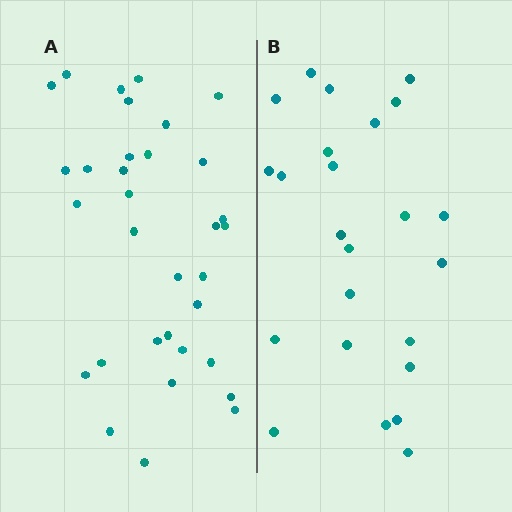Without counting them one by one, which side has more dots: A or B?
Region A (the left region) has more dots.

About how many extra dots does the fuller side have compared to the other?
Region A has roughly 8 or so more dots than region B.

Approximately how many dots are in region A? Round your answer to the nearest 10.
About 30 dots. (The exact count is 33, which rounds to 30.)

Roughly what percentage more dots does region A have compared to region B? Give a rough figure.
About 40% more.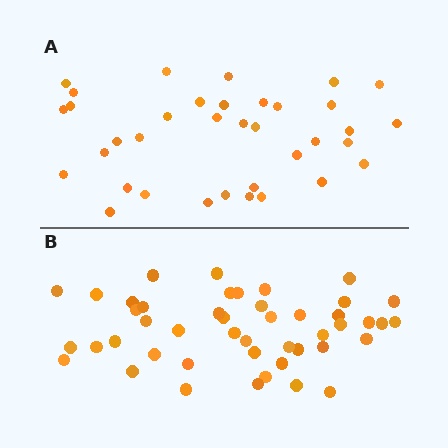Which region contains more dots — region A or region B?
Region B (the bottom region) has more dots.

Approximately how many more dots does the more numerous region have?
Region B has roughly 10 or so more dots than region A.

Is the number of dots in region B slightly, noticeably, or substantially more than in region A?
Region B has noticeably more, but not dramatically so. The ratio is roughly 1.3 to 1.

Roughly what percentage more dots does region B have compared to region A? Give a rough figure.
About 30% more.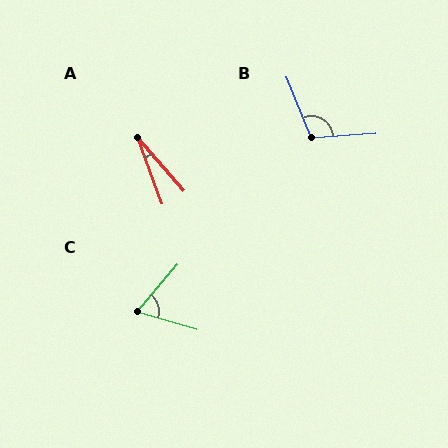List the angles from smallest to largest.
A (20°), C (66°), B (109°).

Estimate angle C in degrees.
Approximately 66 degrees.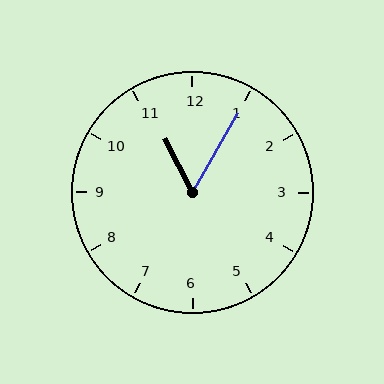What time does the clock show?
11:05.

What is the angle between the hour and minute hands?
Approximately 58 degrees.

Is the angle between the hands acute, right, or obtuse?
It is acute.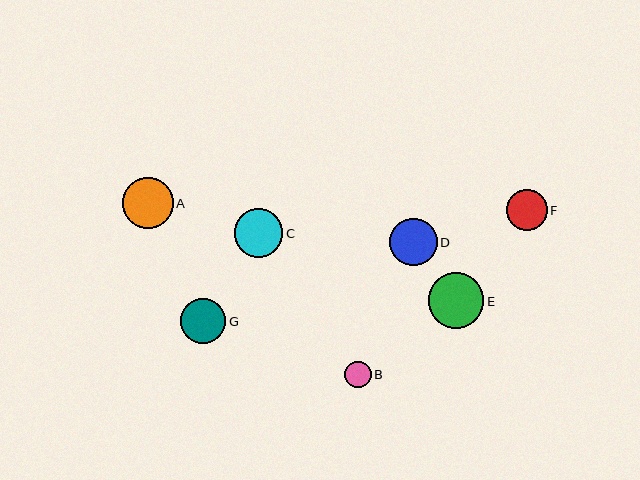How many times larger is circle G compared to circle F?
Circle G is approximately 1.1 times the size of circle F.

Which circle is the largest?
Circle E is the largest with a size of approximately 55 pixels.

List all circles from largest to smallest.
From largest to smallest: E, A, C, D, G, F, B.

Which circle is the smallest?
Circle B is the smallest with a size of approximately 26 pixels.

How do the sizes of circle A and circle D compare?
Circle A and circle D are approximately the same size.